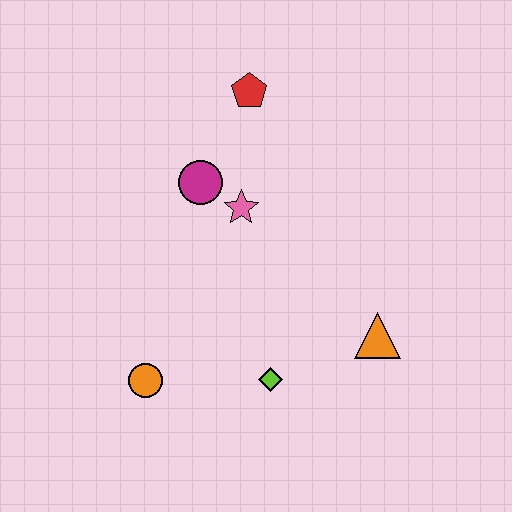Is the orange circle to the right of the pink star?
No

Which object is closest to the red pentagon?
The magenta circle is closest to the red pentagon.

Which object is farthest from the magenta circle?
The orange triangle is farthest from the magenta circle.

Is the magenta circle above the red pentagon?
No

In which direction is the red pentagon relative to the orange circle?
The red pentagon is above the orange circle.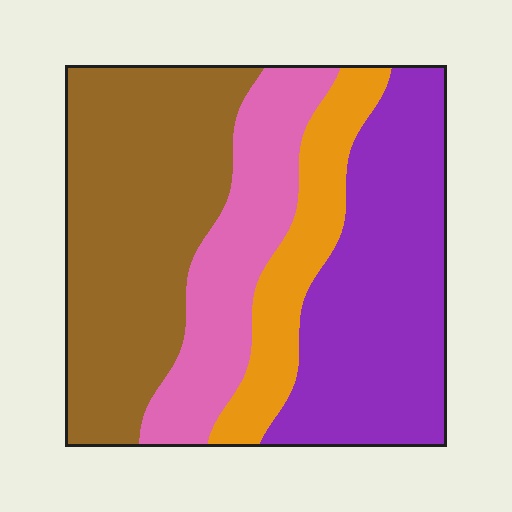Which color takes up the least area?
Orange, at roughly 15%.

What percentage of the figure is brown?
Brown covers about 35% of the figure.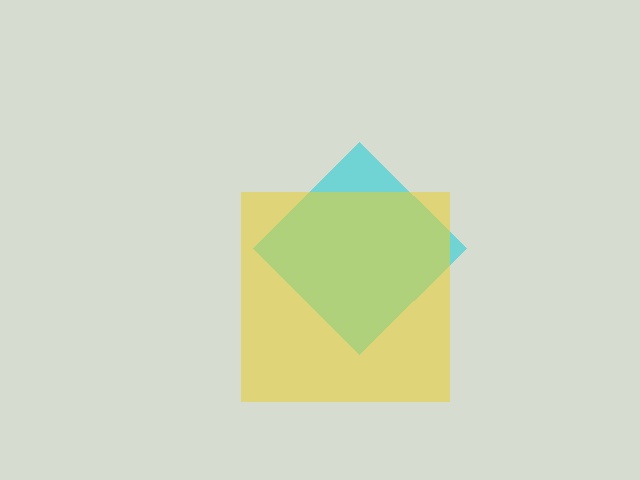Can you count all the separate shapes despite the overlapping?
Yes, there are 2 separate shapes.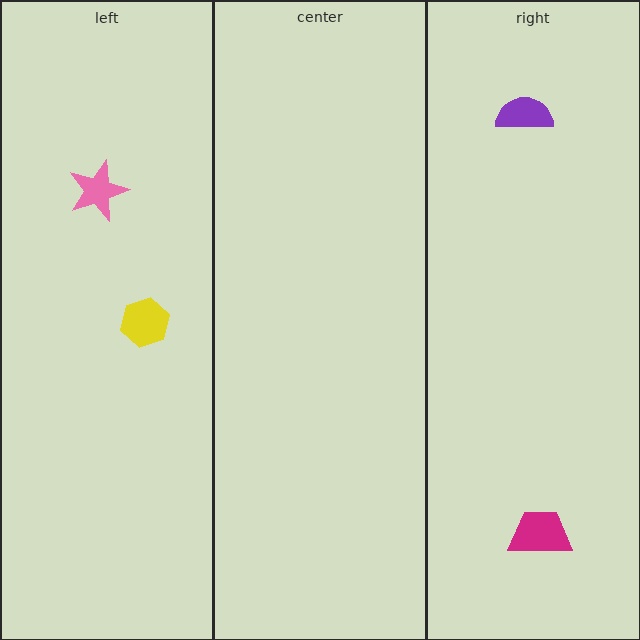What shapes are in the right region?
The magenta trapezoid, the purple semicircle.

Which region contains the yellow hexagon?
The left region.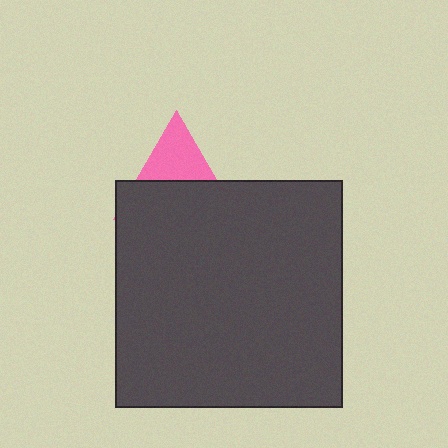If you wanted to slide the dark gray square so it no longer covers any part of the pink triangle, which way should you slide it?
Slide it down — that is the most direct way to separate the two shapes.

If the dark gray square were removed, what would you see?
You would see the complete pink triangle.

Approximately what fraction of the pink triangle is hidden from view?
Roughly 59% of the pink triangle is hidden behind the dark gray square.